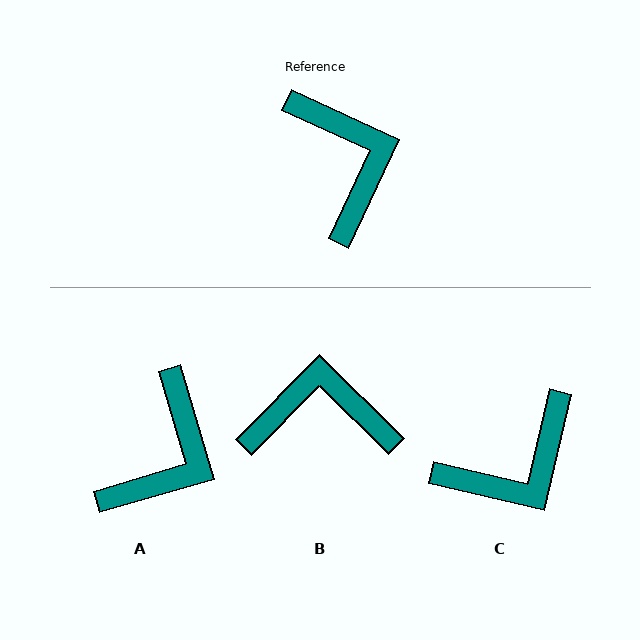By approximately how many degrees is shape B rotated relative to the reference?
Approximately 71 degrees counter-clockwise.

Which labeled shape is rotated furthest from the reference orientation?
C, about 78 degrees away.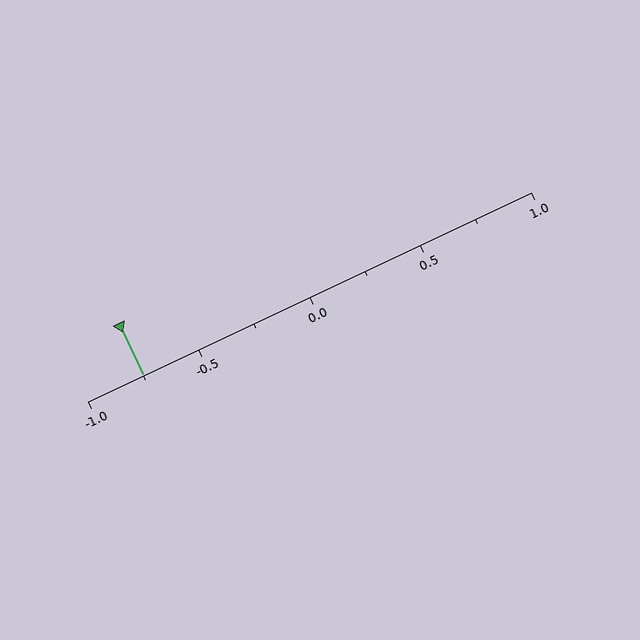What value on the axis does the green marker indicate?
The marker indicates approximately -0.75.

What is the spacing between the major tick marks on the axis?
The major ticks are spaced 0.5 apart.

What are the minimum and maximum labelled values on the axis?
The axis runs from -1.0 to 1.0.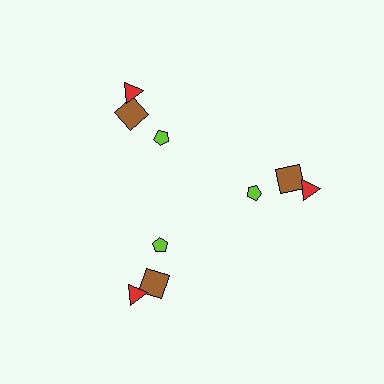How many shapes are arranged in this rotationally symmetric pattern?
There are 9 shapes, arranged in 3 groups of 3.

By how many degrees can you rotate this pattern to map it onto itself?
The pattern maps onto itself every 120 degrees of rotation.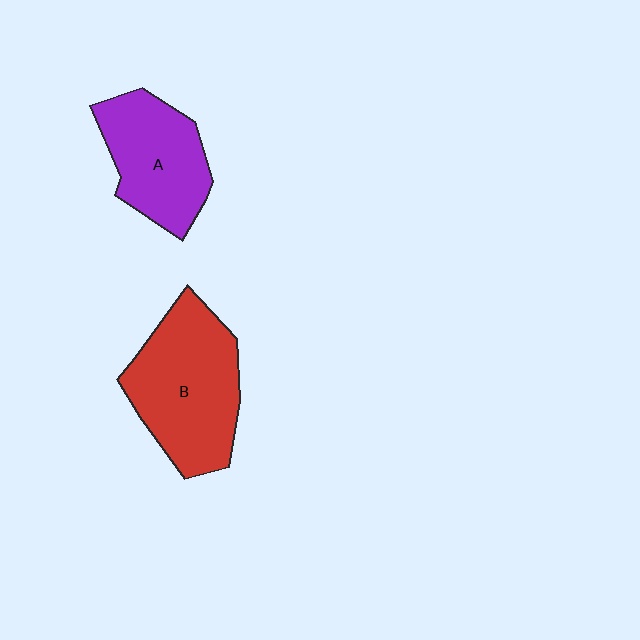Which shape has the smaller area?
Shape A (purple).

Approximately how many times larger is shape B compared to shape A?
Approximately 1.3 times.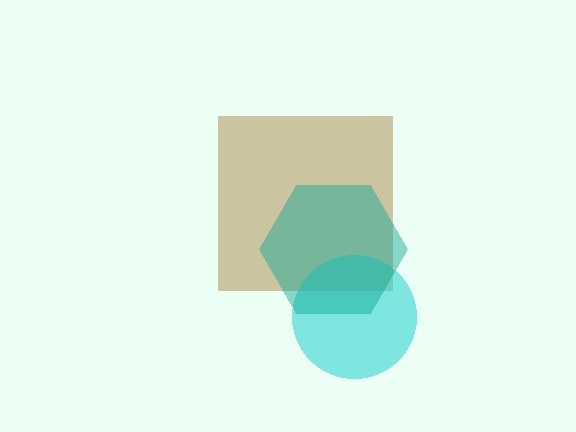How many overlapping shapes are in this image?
There are 3 overlapping shapes in the image.